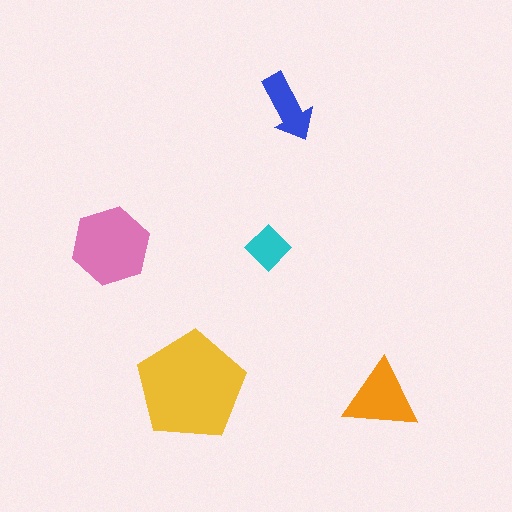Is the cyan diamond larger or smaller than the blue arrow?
Smaller.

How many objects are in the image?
There are 5 objects in the image.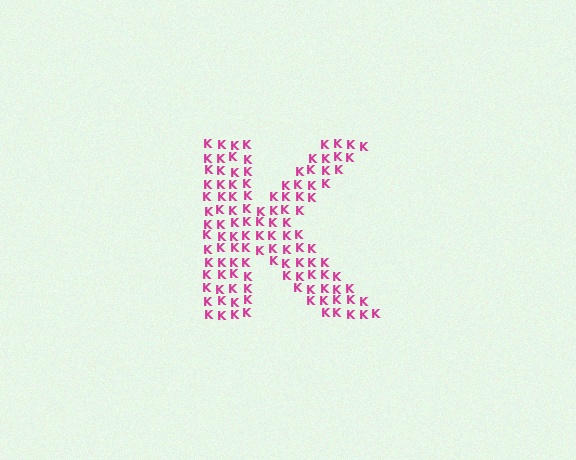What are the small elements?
The small elements are letter K's.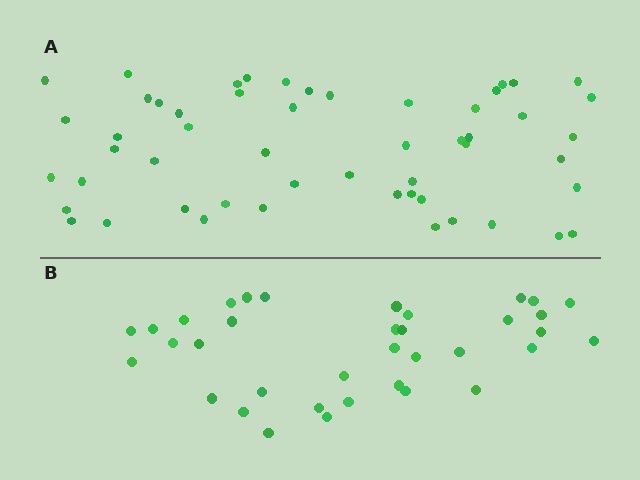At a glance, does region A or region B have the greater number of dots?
Region A (the top region) has more dots.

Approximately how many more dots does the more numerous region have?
Region A has approximately 15 more dots than region B.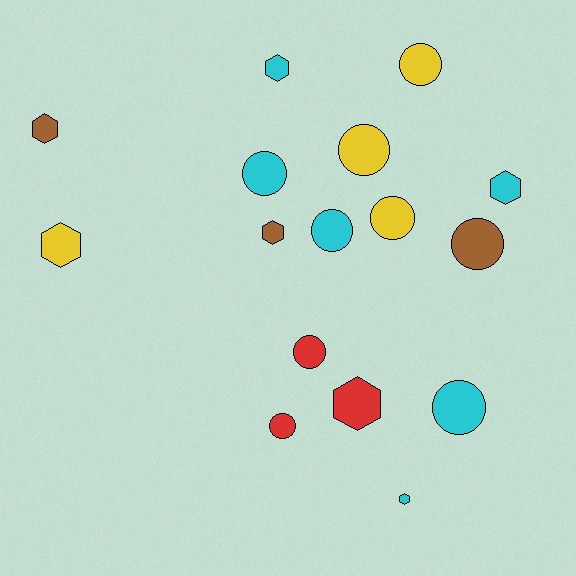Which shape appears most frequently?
Circle, with 9 objects.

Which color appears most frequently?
Cyan, with 6 objects.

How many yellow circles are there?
There are 3 yellow circles.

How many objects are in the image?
There are 16 objects.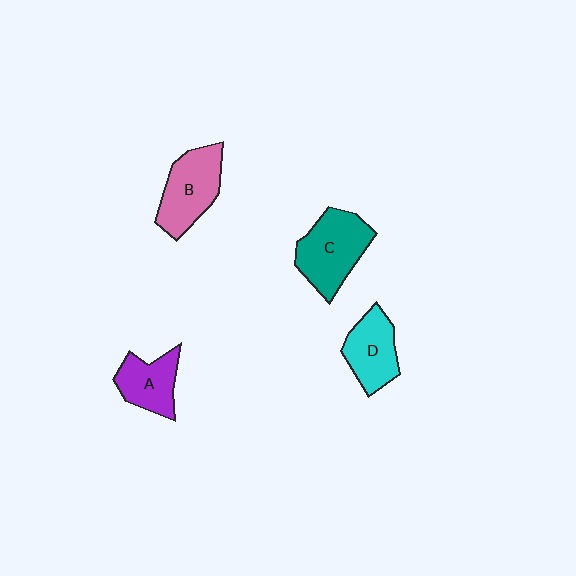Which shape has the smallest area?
Shape A (purple).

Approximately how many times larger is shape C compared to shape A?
Approximately 1.5 times.